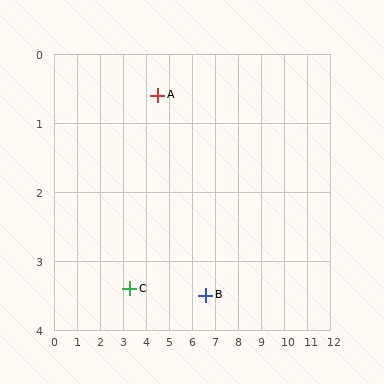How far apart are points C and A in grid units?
Points C and A are about 3.0 grid units apart.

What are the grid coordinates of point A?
Point A is at approximately (4.5, 0.6).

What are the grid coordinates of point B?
Point B is at approximately (6.6, 3.5).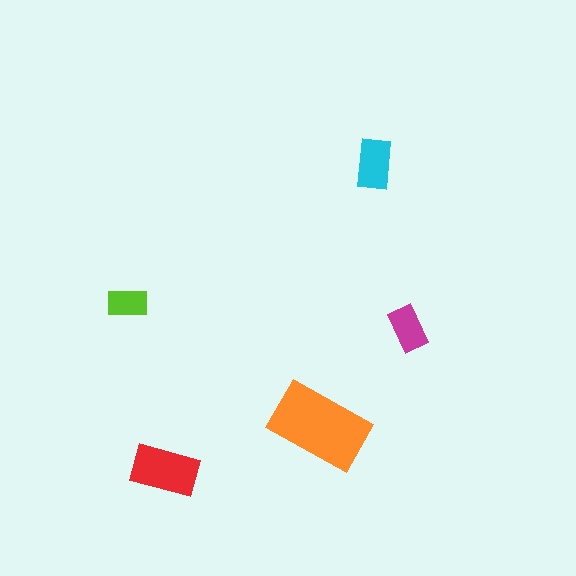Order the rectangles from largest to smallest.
the orange one, the red one, the cyan one, the magenta one, the lime one.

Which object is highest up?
The cyan rectangle is topmost.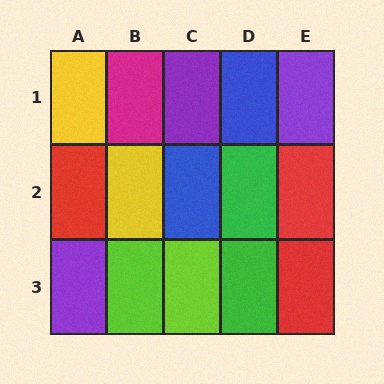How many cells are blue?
2 cells are blue.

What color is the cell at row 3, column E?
Red.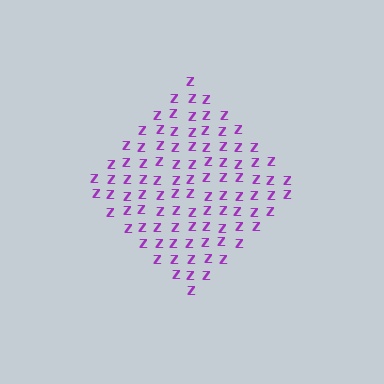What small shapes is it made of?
It is made of small letter Z's.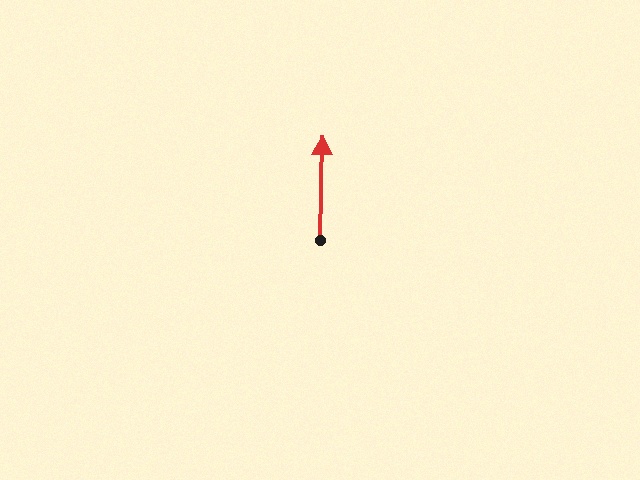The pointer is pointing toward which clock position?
Roughly 12 o'clock.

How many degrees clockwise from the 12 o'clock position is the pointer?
Approximately 1 degrees.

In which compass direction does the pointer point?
North.